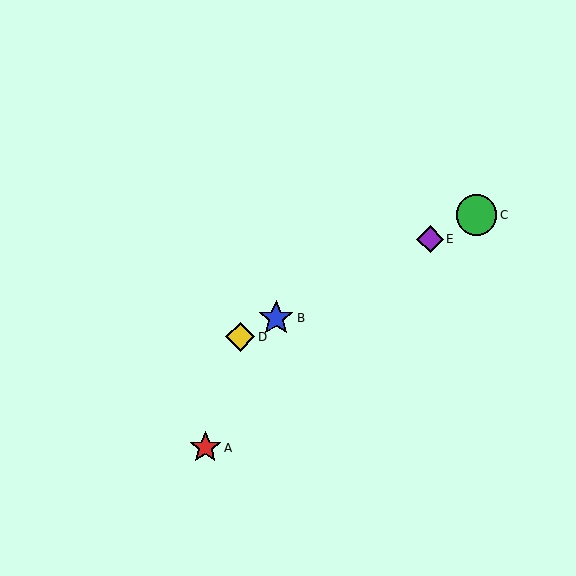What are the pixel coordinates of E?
Object E is at (430, 239).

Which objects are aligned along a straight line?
Objects B, C, D, E are aligned along a straight line.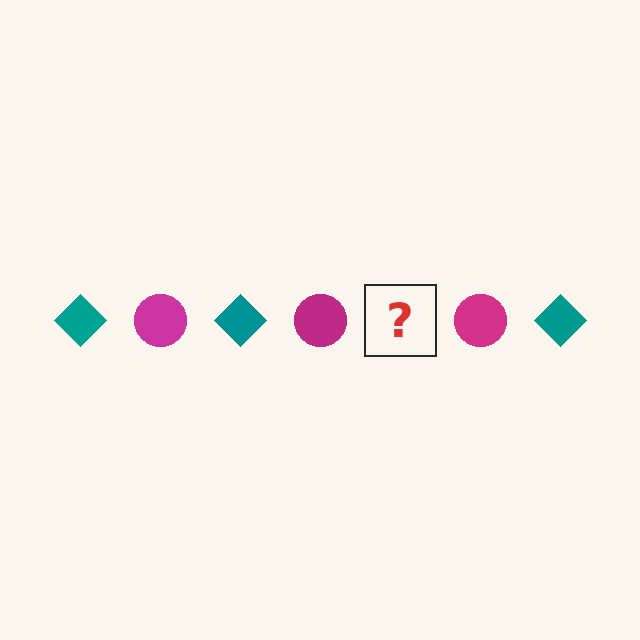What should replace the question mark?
The question mark should be replaced with a teal diamond.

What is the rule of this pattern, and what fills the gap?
The rule is that the pattern alternates between teal diamond and magenta circle. The gap should be filled with a teal diamond.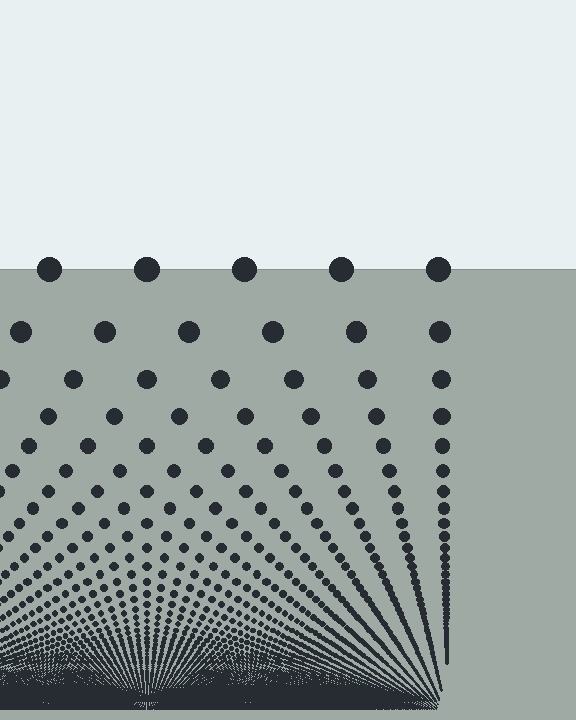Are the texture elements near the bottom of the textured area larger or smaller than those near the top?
Smaller. The gradient is inverted — elements near the bottom are smaller and denser.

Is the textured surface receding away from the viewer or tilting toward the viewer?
The surface appears to tilt toward the viewer. Texture elements get larger and sparser toward the top.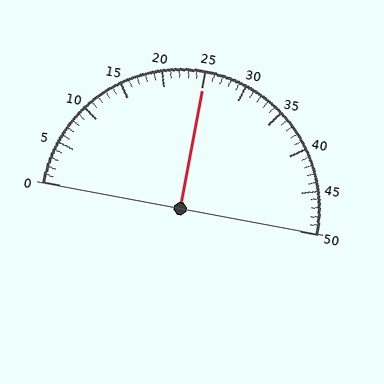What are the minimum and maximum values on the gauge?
The gauge ranges from 0 to 50.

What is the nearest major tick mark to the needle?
The nearest major tick mark is 25.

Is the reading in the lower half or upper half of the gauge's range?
The reading is in the upper half of the range (0 to 50).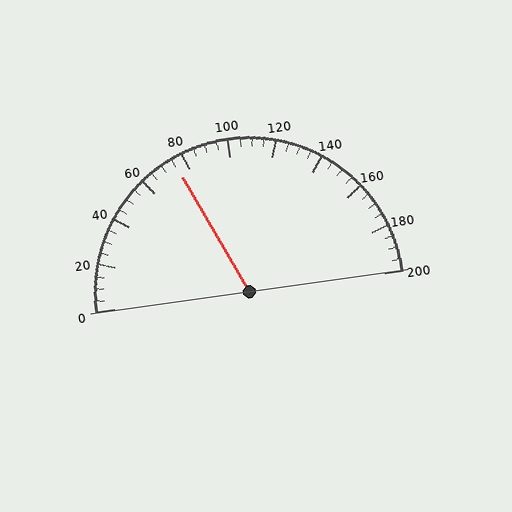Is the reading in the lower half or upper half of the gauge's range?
The reading is in the lower half of the range (0 to 200).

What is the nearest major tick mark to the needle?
The nearest major tick mark is 80.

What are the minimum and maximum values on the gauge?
The gauge ranges from 0 to 200.